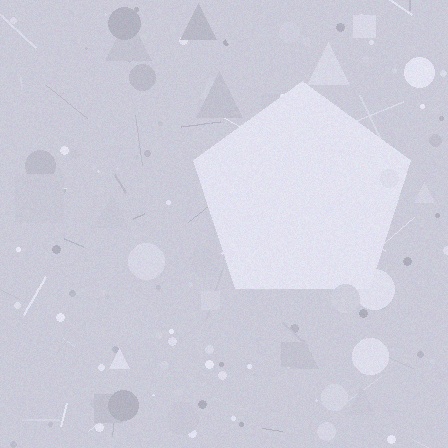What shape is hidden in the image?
A pentagon is hidden in the image.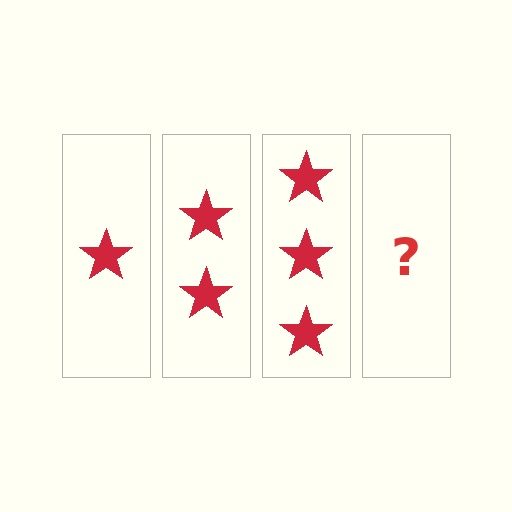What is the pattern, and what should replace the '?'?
The pattern is that each step adds one more star. The '?' should be 4 stars.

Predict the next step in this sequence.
The next step is 4 stars.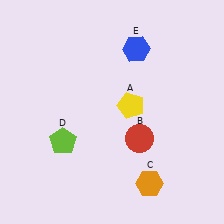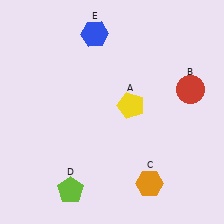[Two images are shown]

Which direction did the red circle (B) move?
The red circle (B) moved right.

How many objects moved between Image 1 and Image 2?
3 objects moved between the two images.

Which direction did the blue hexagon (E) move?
The blue hexagon (E) moved left.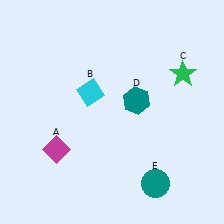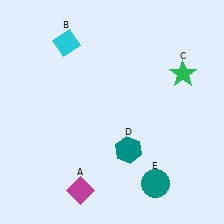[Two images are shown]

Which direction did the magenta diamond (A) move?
The magenta diamond (A) moved down.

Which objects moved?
The objects that moved are: the magenta diamond (A), the cyan diamond (B), the teal hexagon (D).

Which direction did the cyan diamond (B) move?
The cyan diamond (B) moved up.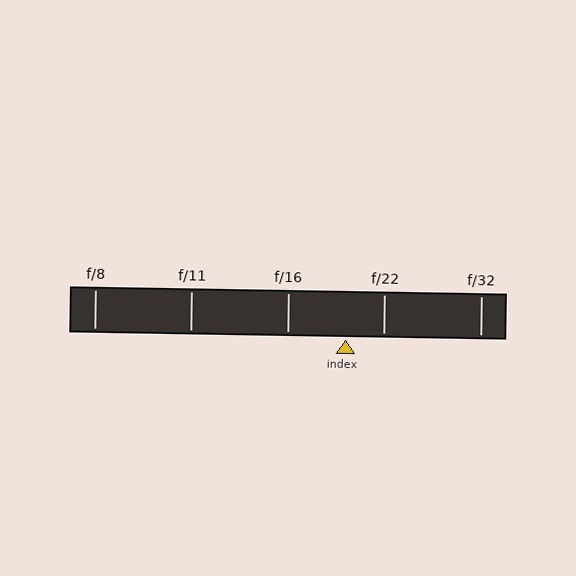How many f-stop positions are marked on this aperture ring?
There are 5 f-stop positions marked.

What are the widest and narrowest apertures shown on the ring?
The widest aperture shown is f/8 and the narrowest is f/32.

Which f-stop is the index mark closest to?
The index mark is closest to f/22.